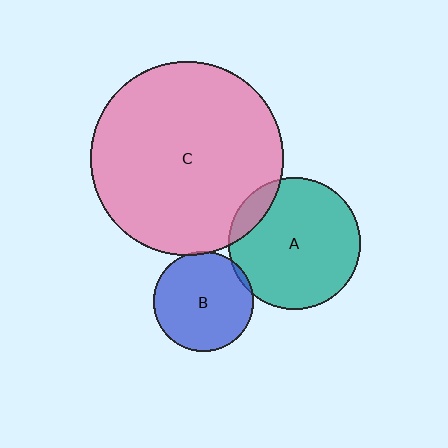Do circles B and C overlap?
Yes.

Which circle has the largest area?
Circle C (pink).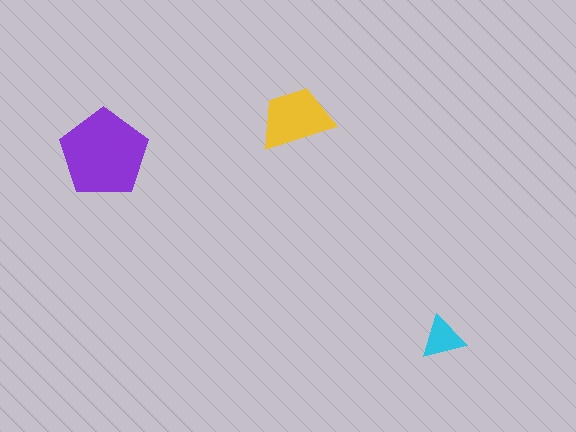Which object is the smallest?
The cyan triangle.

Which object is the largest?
The purple pentagon.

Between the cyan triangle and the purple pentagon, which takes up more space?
The purple pentagon.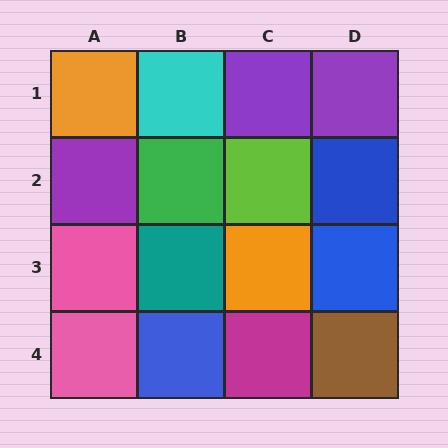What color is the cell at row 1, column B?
Cyan.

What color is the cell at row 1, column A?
Orange.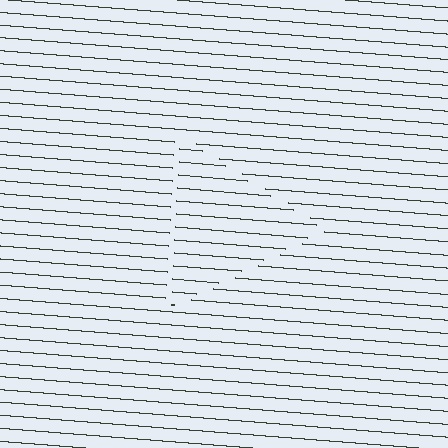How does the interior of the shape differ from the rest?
The interior of the shape contains the same grating, shifted by half a period — the contour is defined by the phase discontinuity where line-ends from the inner and outer gratings abut.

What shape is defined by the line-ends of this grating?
An illusory triangle. The interior of the shape contains the same grating, shifted by half a period — the contour is defined by the phase discontinuity where line-ends from the inner and outer gratings abut.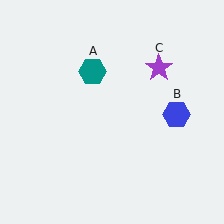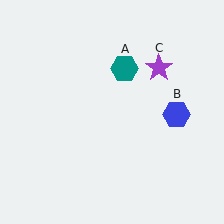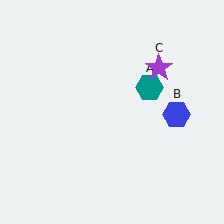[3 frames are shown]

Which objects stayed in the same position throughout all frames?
Blue hexagon (object B) and purple star (object C) remained stationary.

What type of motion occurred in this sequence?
The teal hexagon (object A) rotated clockwise around the center of the scene.